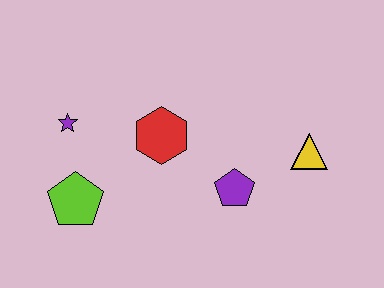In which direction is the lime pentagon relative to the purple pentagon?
The lime pentagon is to the left of the purple pentagon.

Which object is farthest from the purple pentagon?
The purple star is farthest from the purple pentagon.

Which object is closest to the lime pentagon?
The purple star is closest to the lime pentagon.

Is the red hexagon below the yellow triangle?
No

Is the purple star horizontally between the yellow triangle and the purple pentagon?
No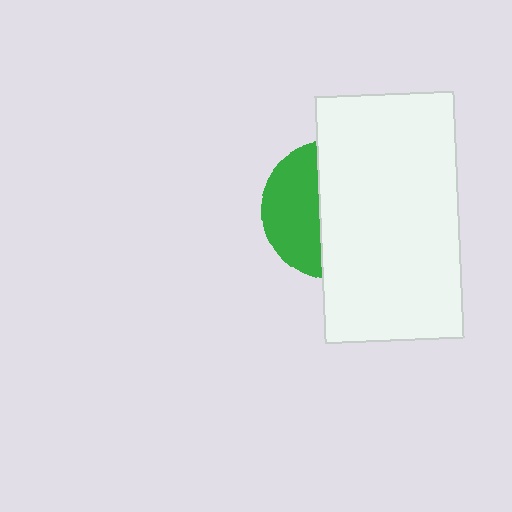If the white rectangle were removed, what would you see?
You would see the complete green circle.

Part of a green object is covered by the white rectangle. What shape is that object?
It is a circle.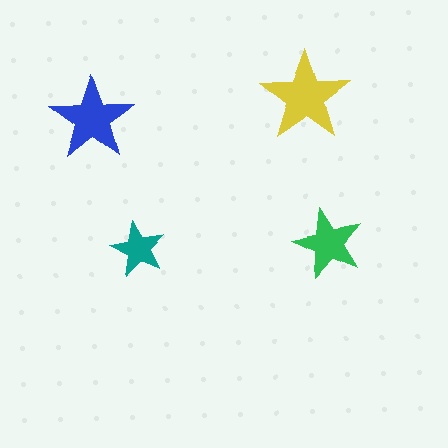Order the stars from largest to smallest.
the yellow one, the blue one, the green one, the teal one.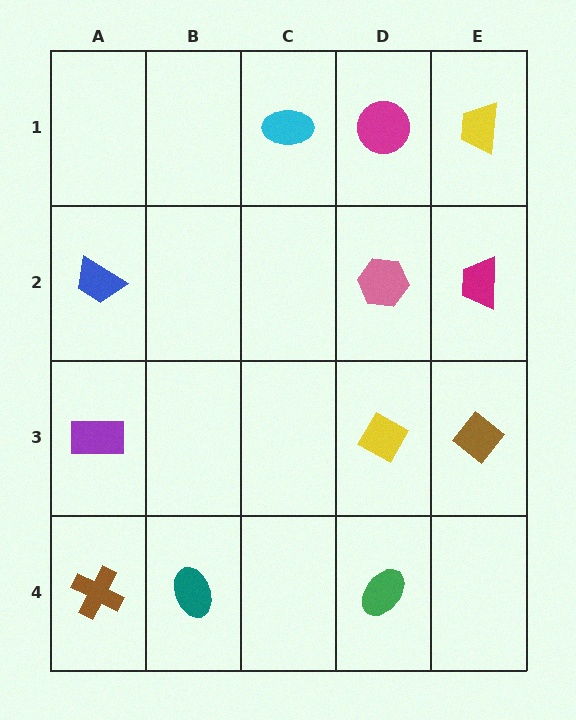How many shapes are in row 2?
3 shapes.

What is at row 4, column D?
A green ellipse.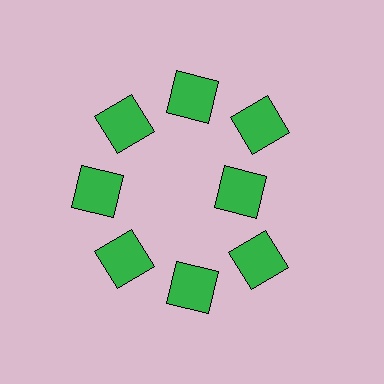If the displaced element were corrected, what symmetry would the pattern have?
It would have 8-fold rotational symmetry — the pattern would map onto itself every 45 degrees.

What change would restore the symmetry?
The symmetry would be restored by moving it outward, back onto the ring so that all 8 squares sit at equal angles and equal distance from the center.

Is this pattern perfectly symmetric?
No. The 8 green squares are arranged in a ring, but one element near the 3 o'clock position is pulled inward toward the center, breaking the 8-fold rotational symmetry.